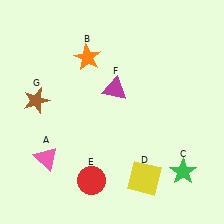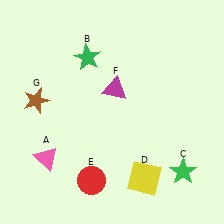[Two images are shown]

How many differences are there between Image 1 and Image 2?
There is 1 difference between the two images.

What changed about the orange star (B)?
In Image 1, B is orange. In Image 2, it changed to green.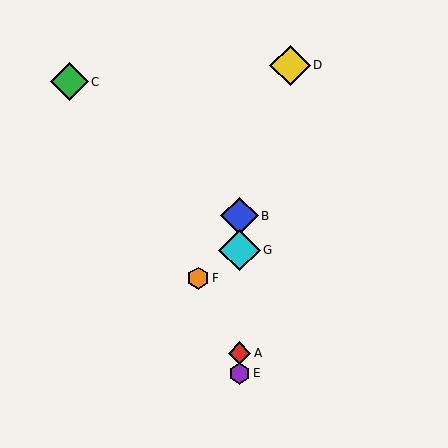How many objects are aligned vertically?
4 objects (A, B, E, G) are aligned vertically.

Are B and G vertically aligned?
Yes, both are at x≈240.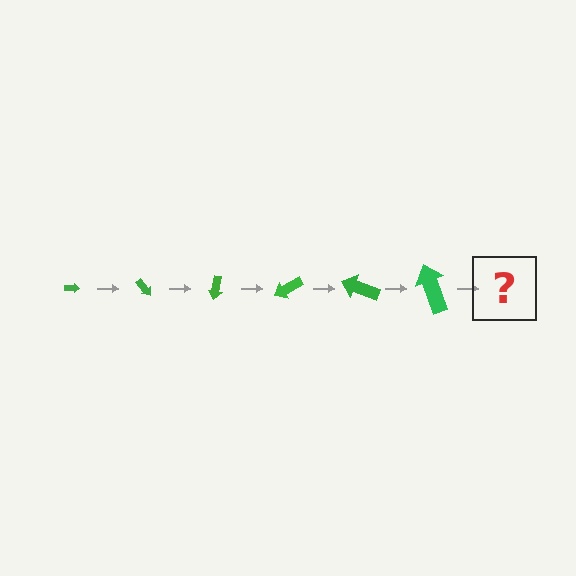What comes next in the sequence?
The next element should be an arrow, larger than the previous one and rotated 300 degrees from the start.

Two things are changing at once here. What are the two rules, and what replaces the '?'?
The two rules are that the arrow grows larger each step and it rotates 50 degrees each step. The '?' should be an arrow, larger than the previous one and rotated 300 degrees from the start.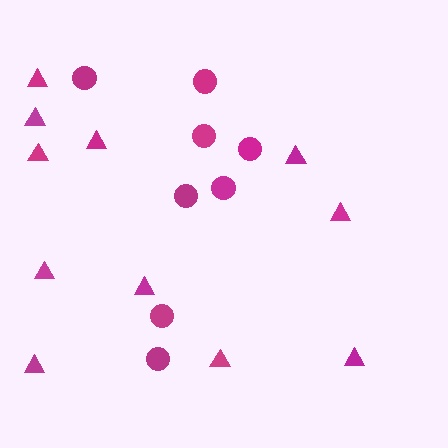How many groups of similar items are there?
There are 2 groups: one group of circles (8) and one group of triangles (11).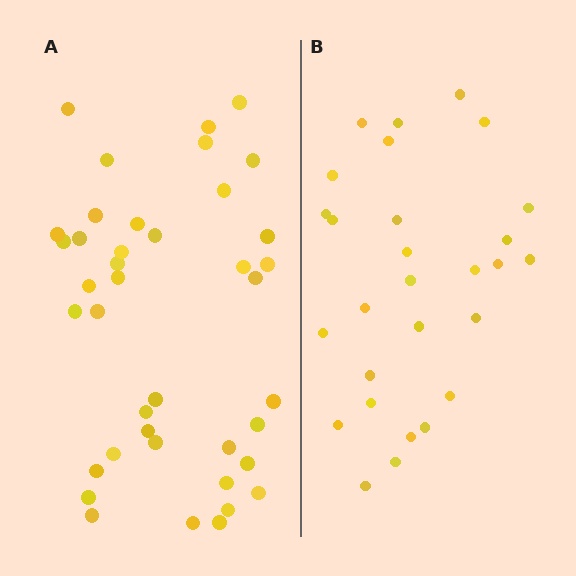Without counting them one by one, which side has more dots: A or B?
Region A (the left region) has more dots.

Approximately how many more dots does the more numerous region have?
Region A has roughly 12 or so more dots than region B.